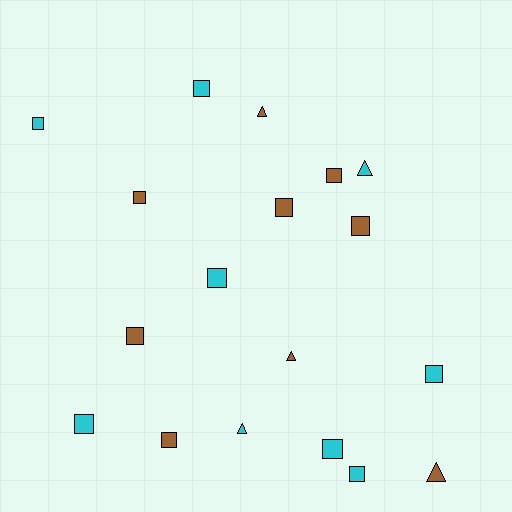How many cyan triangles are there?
There are 2 cyan triangles.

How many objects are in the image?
There are 18 objects.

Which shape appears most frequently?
Square, with 13 objects.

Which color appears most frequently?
Brown, with 9 objects.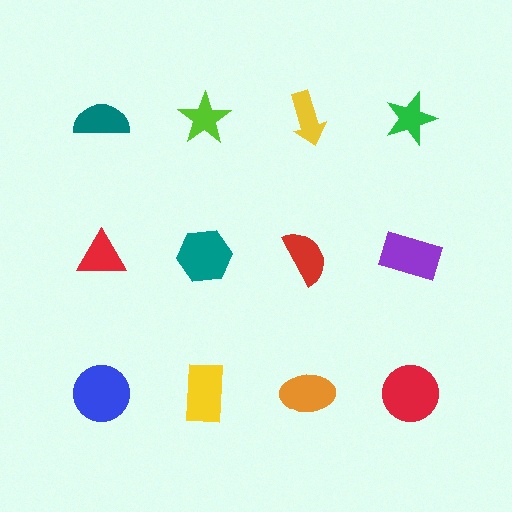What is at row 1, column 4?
A green star.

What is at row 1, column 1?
A teal semicircle.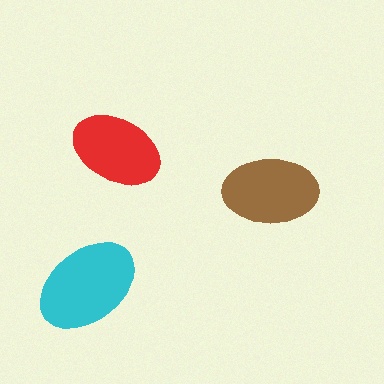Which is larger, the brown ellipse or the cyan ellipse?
The cyan one.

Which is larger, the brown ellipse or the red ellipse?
The brown one.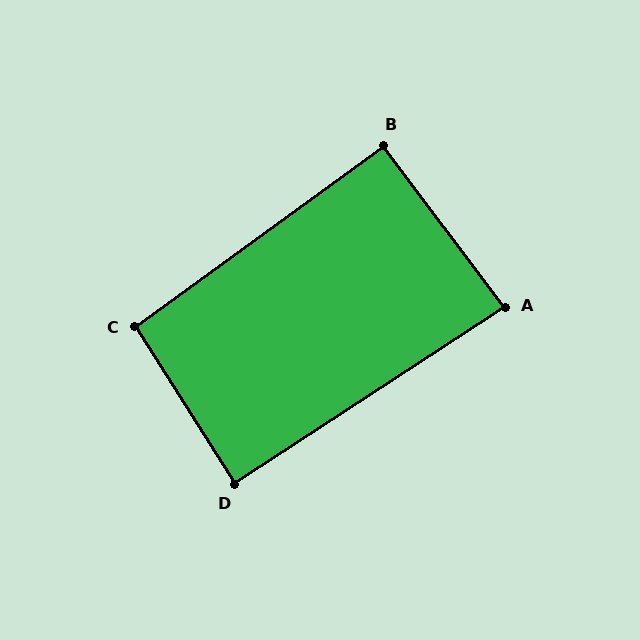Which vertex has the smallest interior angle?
A, at approximately 86 degrees.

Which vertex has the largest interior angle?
C, at approximately 94 degrees.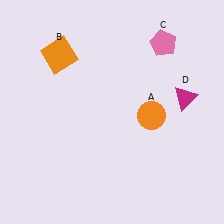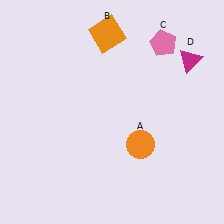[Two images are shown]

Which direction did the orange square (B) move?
The orange square (B) moved right.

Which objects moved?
The objects that moved are: the orange circle (A), the orange square (B), the magenta triangle (D).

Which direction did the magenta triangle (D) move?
The magenta triangle (D) moved up.